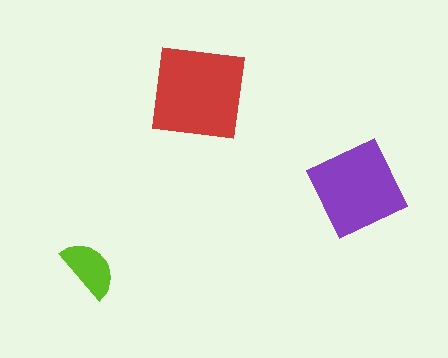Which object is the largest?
The red square.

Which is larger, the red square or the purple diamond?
The red square.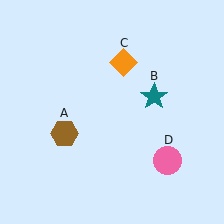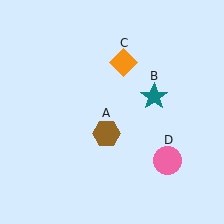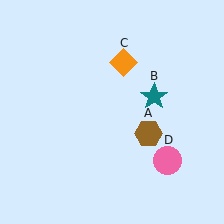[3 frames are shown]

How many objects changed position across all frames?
1 object changed position: brown hexagon (object A).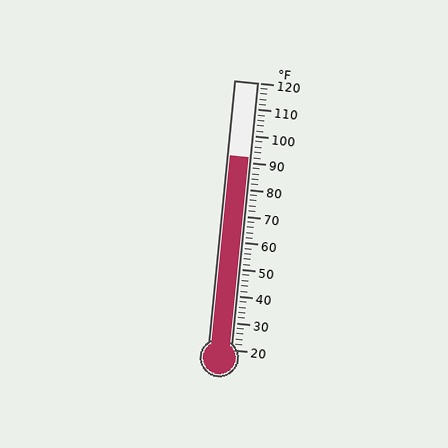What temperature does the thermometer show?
The thermometer shows approximately 92°F.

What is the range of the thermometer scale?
The thermometer scale ranges from 20°F to 120°F.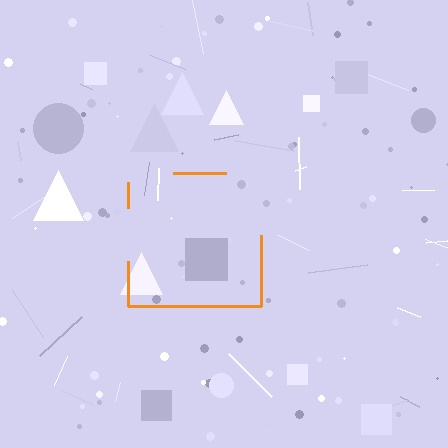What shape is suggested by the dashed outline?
The dashed outline suggests a square.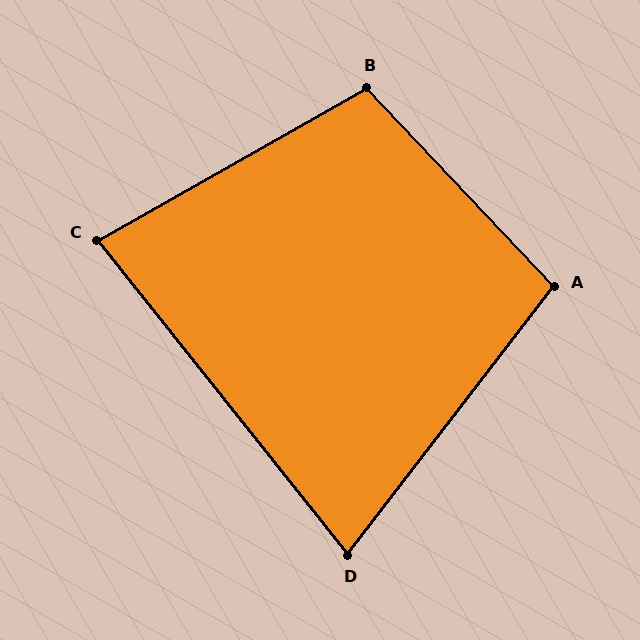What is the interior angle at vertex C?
Approximately 81 degrees (acute).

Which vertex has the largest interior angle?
B, at approximately 104 degrees.